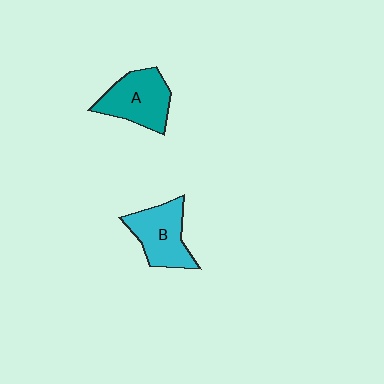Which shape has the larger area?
Shape A (teal).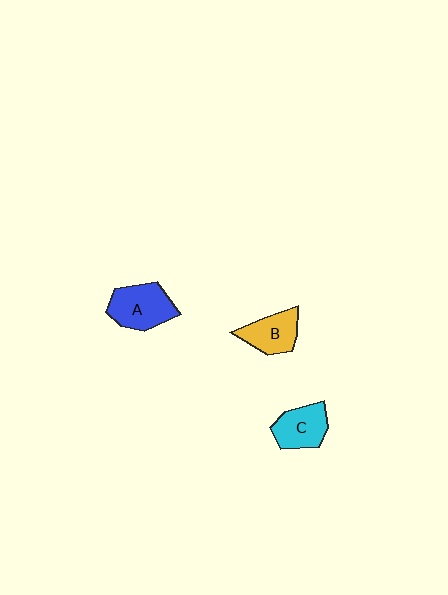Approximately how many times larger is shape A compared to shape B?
Approximately 1.3 times.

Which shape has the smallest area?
Shape B (yellow).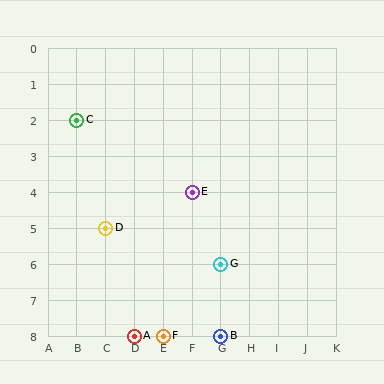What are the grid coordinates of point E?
Point E is at grid coordinates (F, 4).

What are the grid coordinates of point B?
Point B is at grid coordinates (G, 8).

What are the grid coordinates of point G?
Point G is at grid coordinates (G, 6).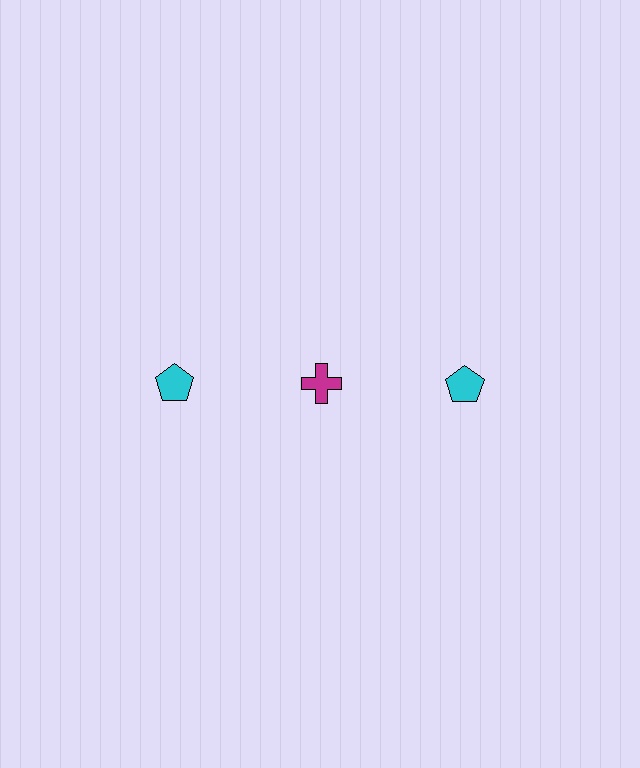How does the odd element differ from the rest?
It differs in both color (magenta instead of cyan) and shape (cross instead of pentagon).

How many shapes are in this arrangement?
There are 3 shapes arranged in a grid pattern.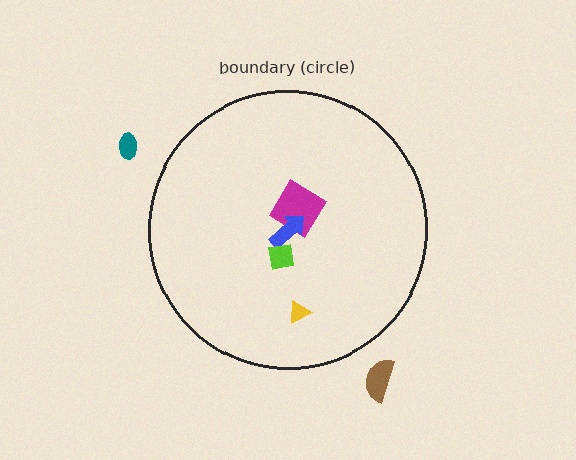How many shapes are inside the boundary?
4 inside, 2 outside.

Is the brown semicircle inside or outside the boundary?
Outside.